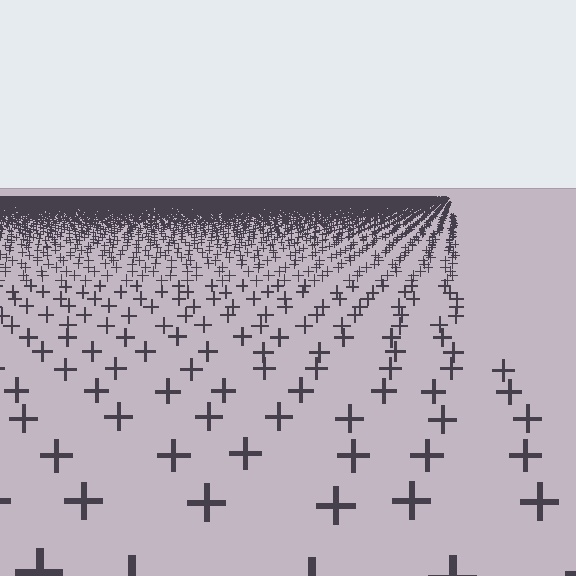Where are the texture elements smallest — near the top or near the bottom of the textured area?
Near the top.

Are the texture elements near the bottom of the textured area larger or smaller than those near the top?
Larger. Near the bottom, elements are closer to the viewer and appear at a bigger on-screen size.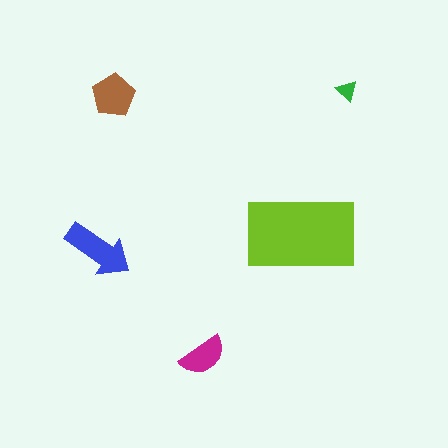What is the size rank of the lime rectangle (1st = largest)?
1st.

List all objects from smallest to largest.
The green triangle, the magenta semicircle, the brown pentagon, the blue arrow, the lime rectangle.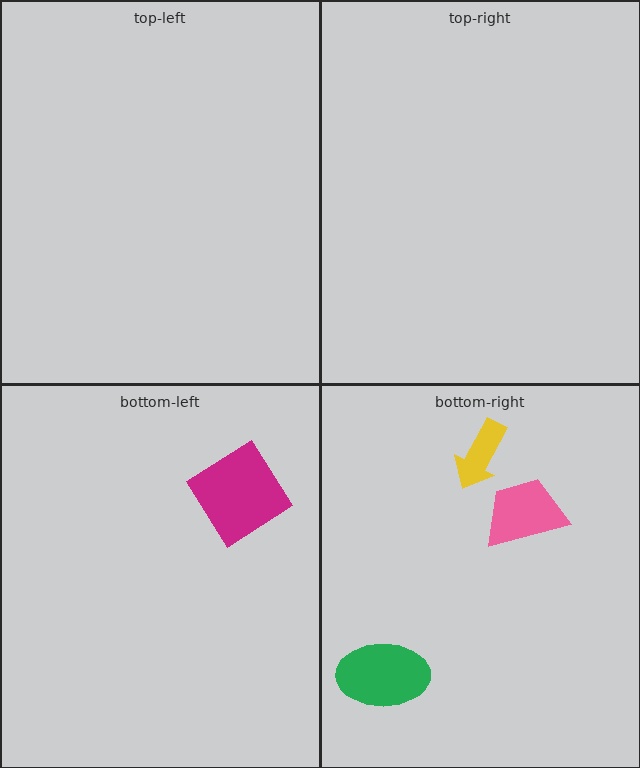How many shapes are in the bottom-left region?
1.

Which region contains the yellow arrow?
The bottom-right region.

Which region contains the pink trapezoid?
The bottom-right region.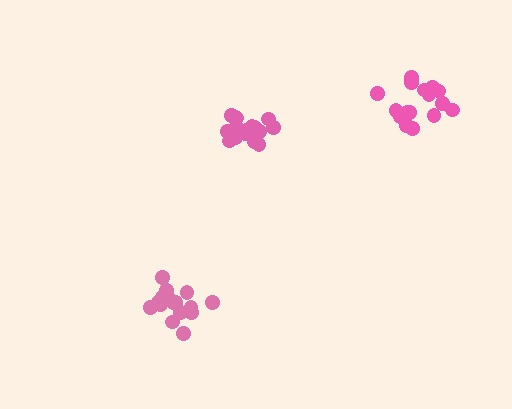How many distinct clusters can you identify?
There are 3 distinct clusters.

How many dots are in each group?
Group 1: 16 dots, Group 2: 19 dots, Group 3: 17 dots (52 total).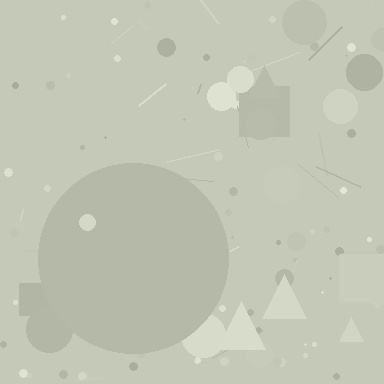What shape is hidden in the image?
A circle is hidden in the image.